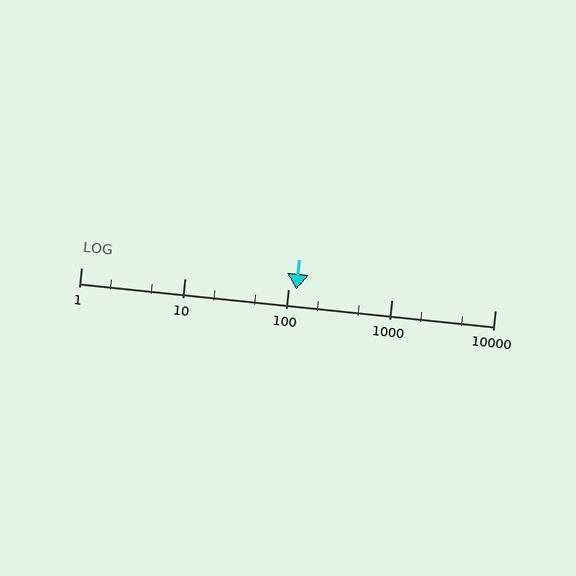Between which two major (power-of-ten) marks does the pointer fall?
The pointer is between 100 and 1000.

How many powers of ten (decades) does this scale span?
The scale spans 4 decades, from 1 to 10000.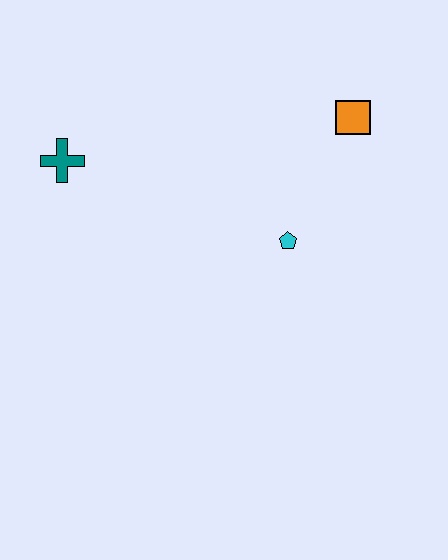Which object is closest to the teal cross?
The cyan pentagon is closest to the teal cross.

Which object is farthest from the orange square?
The teal cross is farthest from the orange square.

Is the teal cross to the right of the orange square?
No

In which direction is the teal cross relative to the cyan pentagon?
The teal cross is to the left of the cyan pentagon.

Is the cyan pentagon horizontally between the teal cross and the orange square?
Yes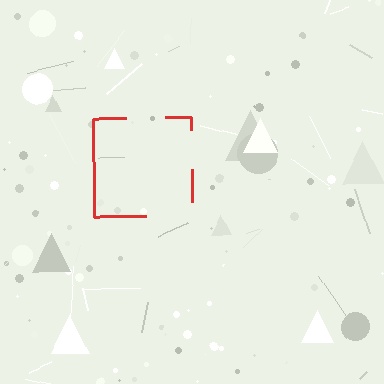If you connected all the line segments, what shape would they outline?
They would outline a square.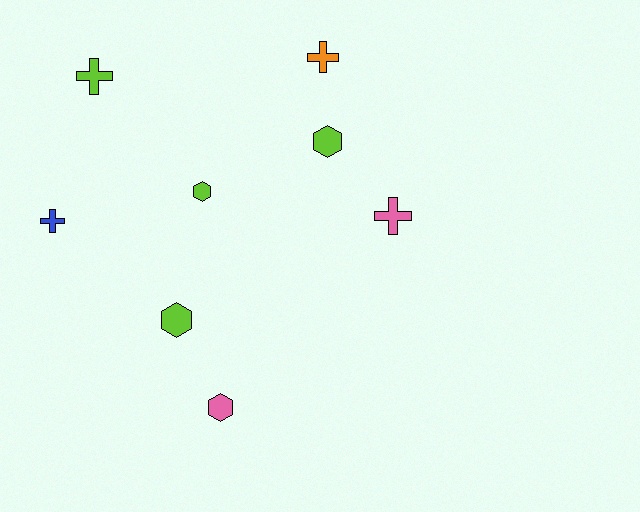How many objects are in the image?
There are 8 objects.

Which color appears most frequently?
Lime, with 4 objects.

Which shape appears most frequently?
Hexagon, with 4 objects.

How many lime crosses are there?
There is 1 lime cross.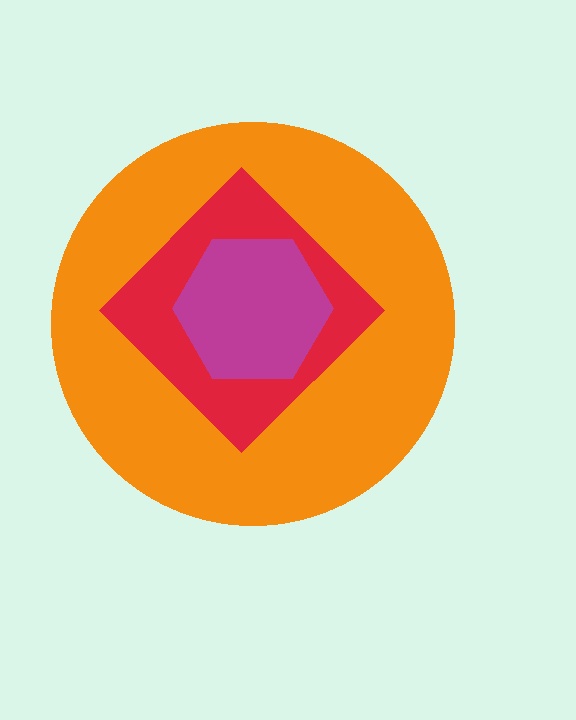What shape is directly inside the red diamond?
The magenta hexagon.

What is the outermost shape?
The orange circle.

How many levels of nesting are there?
3.